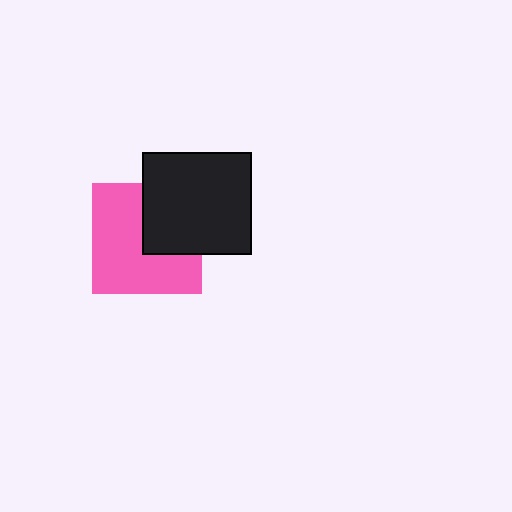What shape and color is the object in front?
The object in front is a black rectangle.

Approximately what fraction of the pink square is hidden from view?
Roughly 36% of the pink square is hidden behind the black rectangle.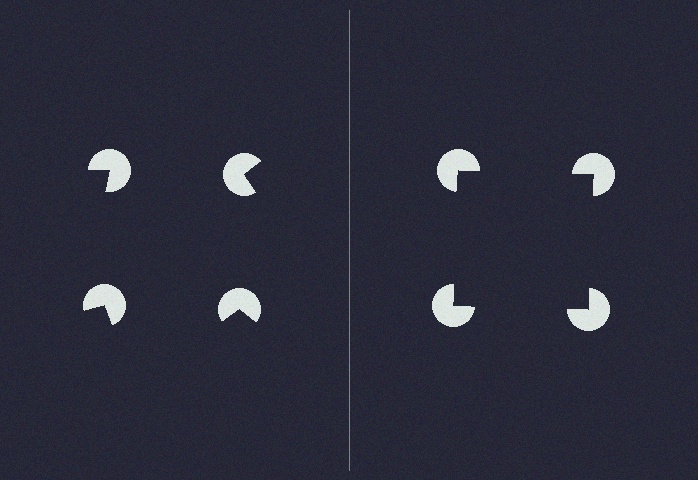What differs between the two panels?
The pac-man discs are positioned identically on both sides; only the wedge orientations differ. On the right they align to a square; on the left they are misaligned.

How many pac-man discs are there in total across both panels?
8 — 4 on each side.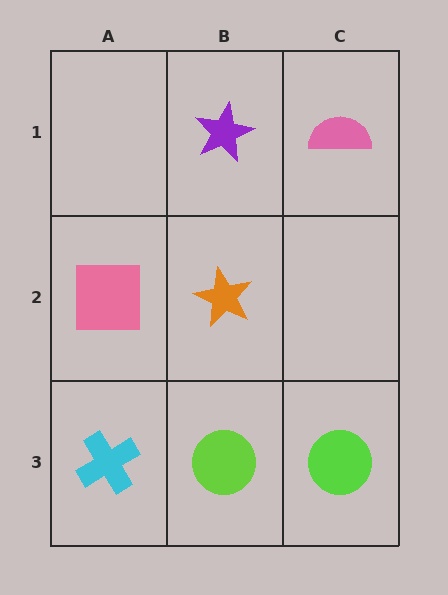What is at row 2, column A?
A pink square.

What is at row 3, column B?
A lime circle.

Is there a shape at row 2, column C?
No, that cell is empty.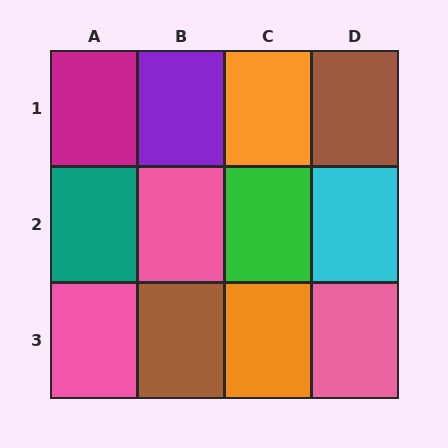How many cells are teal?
1 cell is teal.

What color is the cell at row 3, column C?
Orange.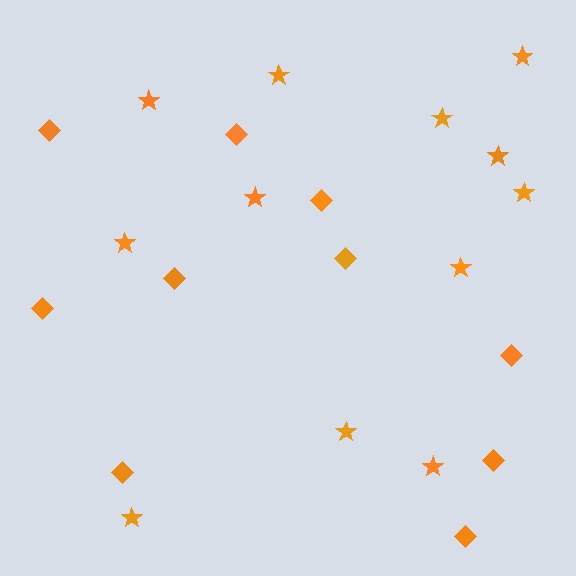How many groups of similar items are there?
There are 2 groups: one group of stars (12) and one group of diamonds (10).